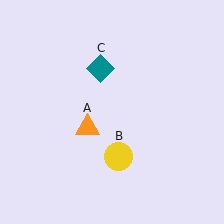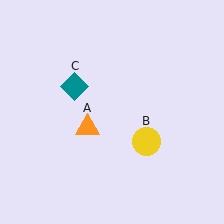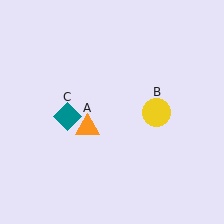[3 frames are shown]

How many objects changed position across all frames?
2 objects changed position: yellow circle (object B), teal diamond (object C).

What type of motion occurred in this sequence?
The yellow circle (object B), teal diamond (object C) rotated counterclockwise around the center of the scene.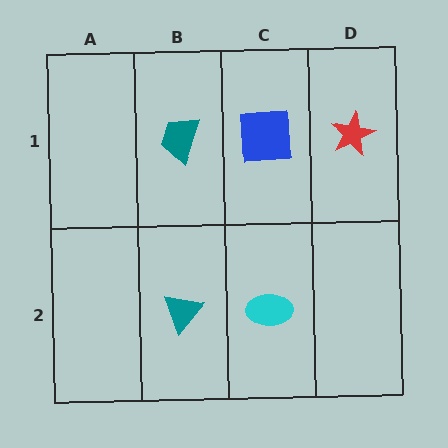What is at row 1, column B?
A teal trapezoid.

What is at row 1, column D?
A red star.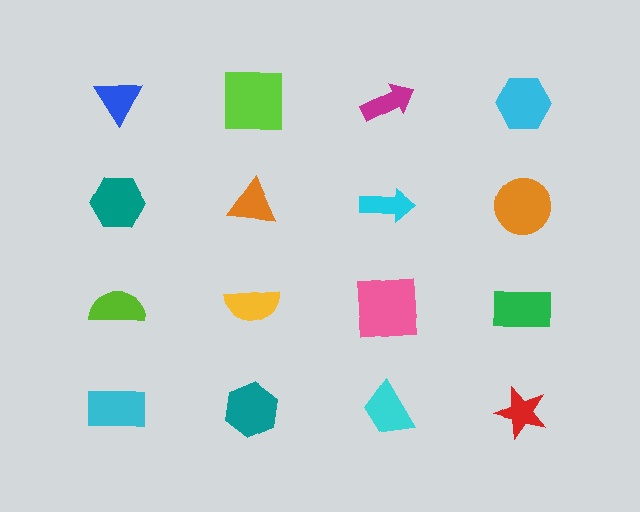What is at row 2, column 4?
An orange circle.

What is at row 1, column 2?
A lime square.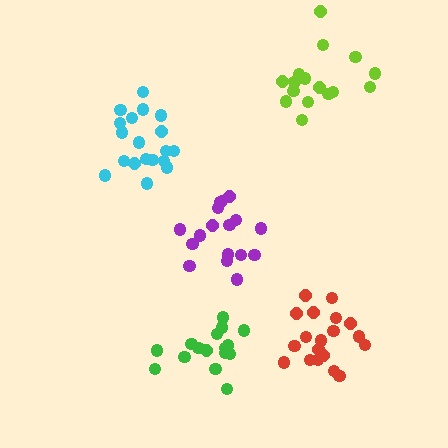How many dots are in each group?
Group 1: 16 dots, Group 2: 17 dots, Group 3: 16 dots, Group 4: 19 dots, Group 5: 19 dots (87 total).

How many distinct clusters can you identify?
There are 5 distinct clusters.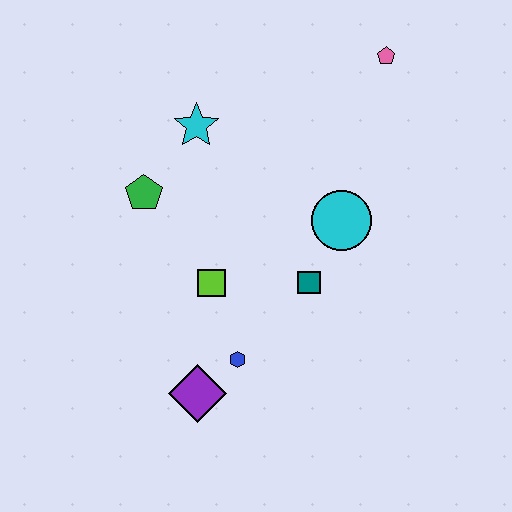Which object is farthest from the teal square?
The pink pentagon is farthest from the teal square.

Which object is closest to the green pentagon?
The cyan star is closest to the green pentagon.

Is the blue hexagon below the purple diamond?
No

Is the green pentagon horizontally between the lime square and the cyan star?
No